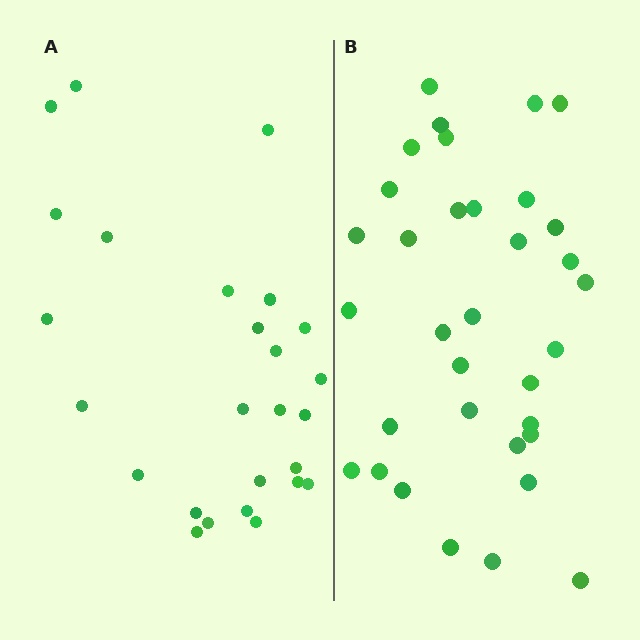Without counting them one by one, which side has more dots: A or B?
Region B (the right region) has more dots.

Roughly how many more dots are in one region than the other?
Region B has roughly 8 or so more dots than region A.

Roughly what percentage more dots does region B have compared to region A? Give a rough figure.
About 30% more.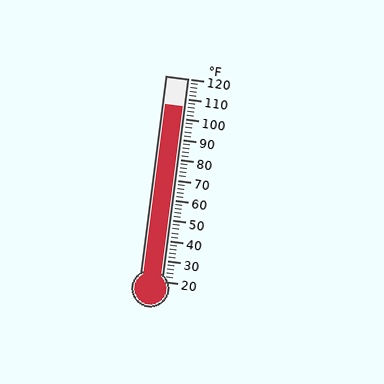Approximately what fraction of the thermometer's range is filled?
The thermometer is filled to approximately 85% of its range.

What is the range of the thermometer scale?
The thermometer scale ranges from 20°F to 120°F.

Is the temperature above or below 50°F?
The temperature is above 50°F.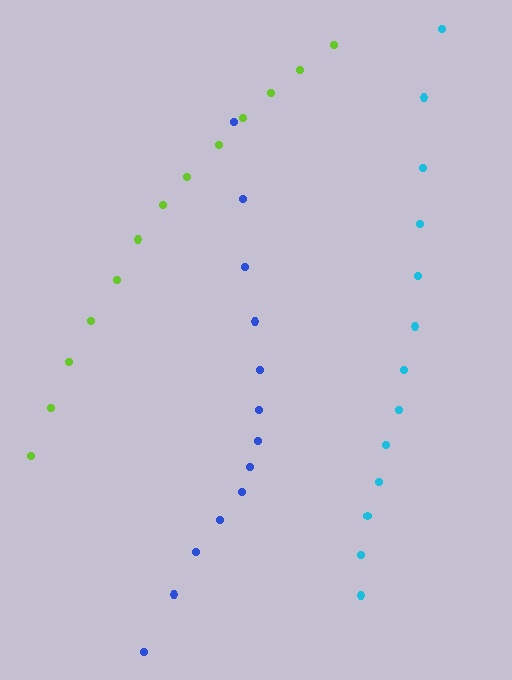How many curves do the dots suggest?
There are 3 distinct paths.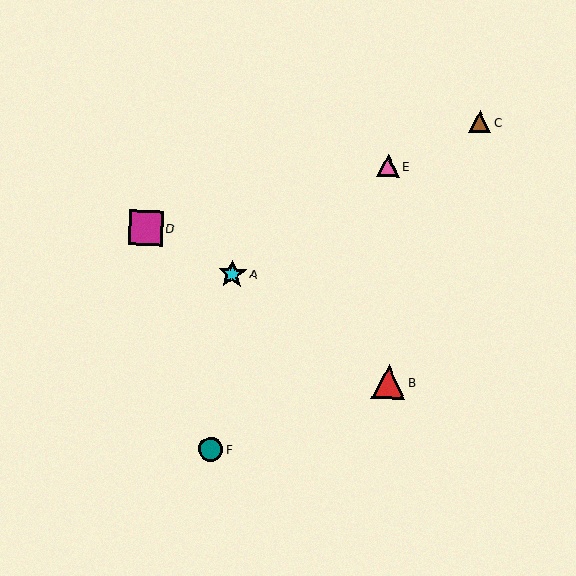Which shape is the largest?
The magenta square (labeled D) is the largest.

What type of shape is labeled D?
Shape D is a magenta square.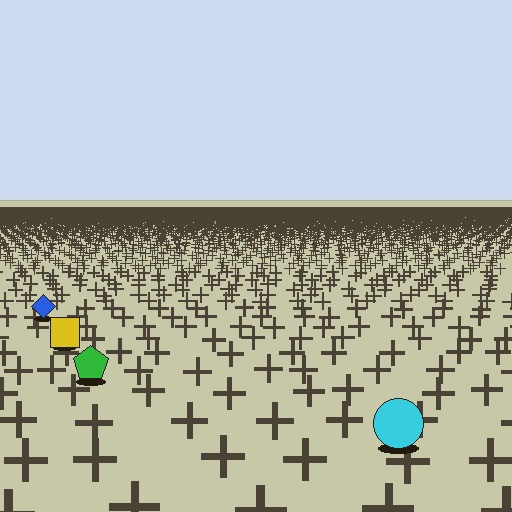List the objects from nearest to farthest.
From nearest to farthest: the cyan circle, the green pentagon, the yellow square, the blue diamond.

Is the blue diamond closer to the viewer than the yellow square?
No. The yellow square is closer — you can tell from the texture gradient: the ground texture is coarser near it.